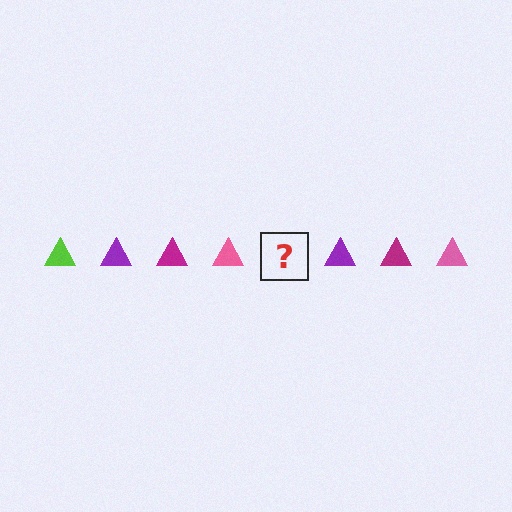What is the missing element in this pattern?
The missing element is a lime triangle.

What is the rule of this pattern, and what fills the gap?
The rule is that the pattern cycles through lime, purple, magenta, pink triangles. The gap should be filled with a lime triangle.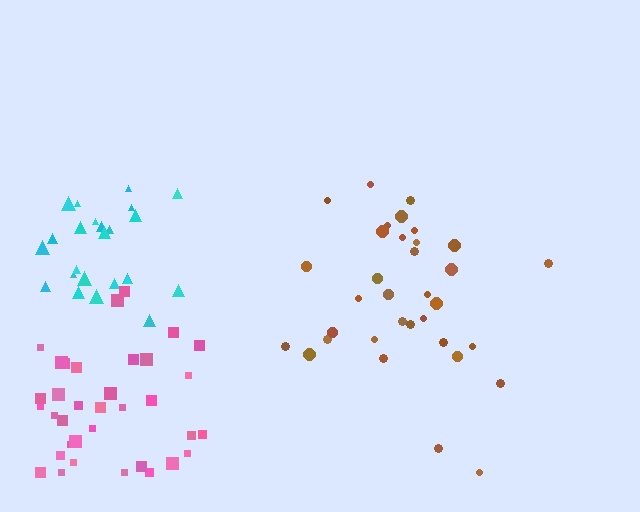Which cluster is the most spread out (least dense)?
Brown.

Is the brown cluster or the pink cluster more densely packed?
Pink.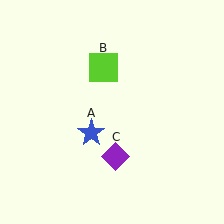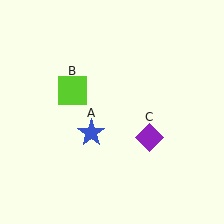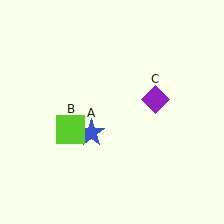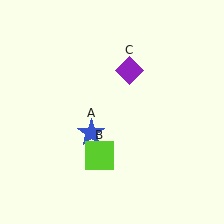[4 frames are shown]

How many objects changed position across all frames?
2 objects changed position: lime square (object B), purple diamond (object C).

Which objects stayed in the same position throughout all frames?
Blue star (object A) remained stationary.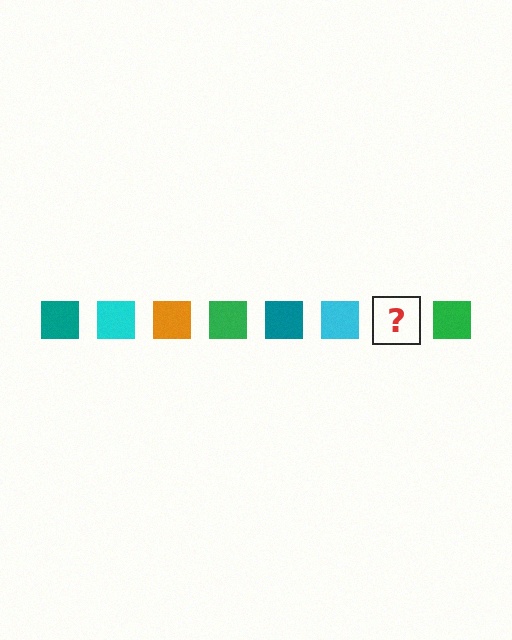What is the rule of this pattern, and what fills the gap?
The rule is that the pattern cycles through teal, cyan, orange, green squares. The gap should be filled with an orange square.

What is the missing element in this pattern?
The missing element is an orange square.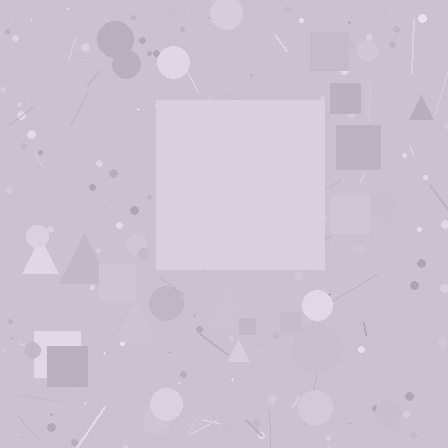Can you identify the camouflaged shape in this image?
The camouflaged shape is a square.